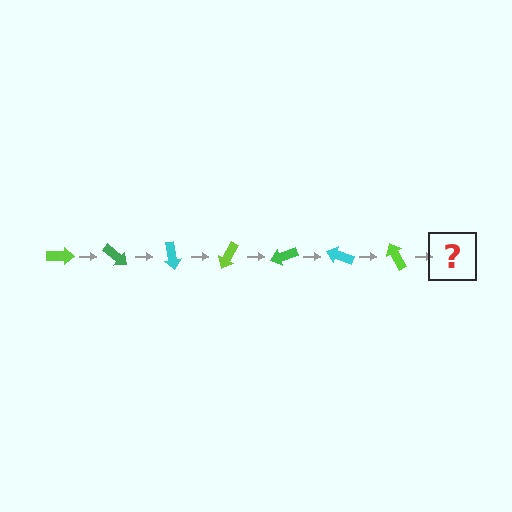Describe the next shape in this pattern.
It should be a green arrow, rotated 280 degrees from the start.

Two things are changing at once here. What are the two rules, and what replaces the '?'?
The two rules are that it rotates 40 degrees each step and the color cycles through lime, green, and cyan. The '?' should be a green arrow, rotated 280 degrees from the start.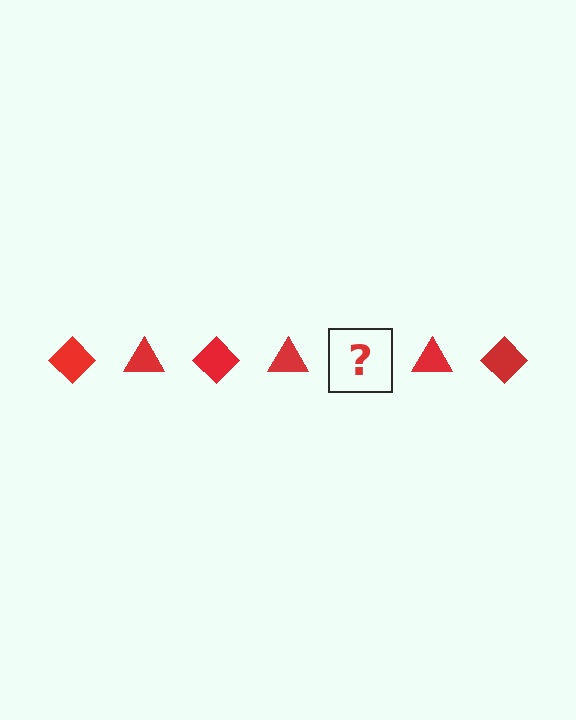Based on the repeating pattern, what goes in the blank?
The blank should be a red diamond.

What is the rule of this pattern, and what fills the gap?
The rule is that the pattern cycles through diamond, triangle shapes in red. The gap should be filled with a red diamond.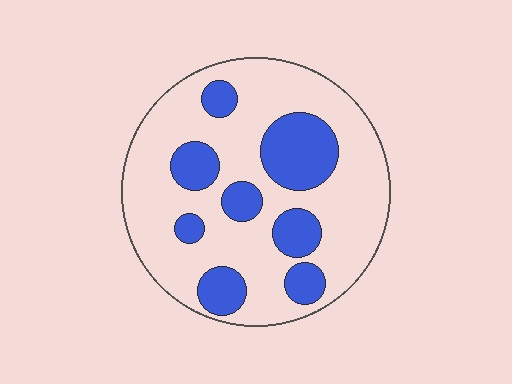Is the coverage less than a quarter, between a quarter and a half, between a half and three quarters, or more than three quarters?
Between a quarter and a half.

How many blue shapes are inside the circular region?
8.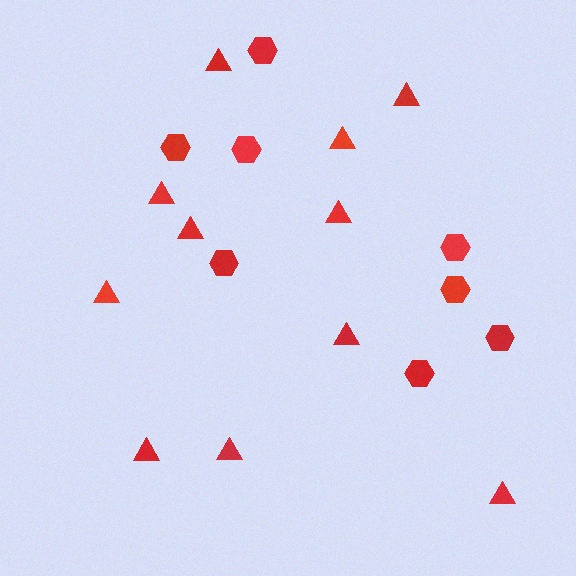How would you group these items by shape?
There are 2 groups: one group of hexagons (8) and one group of triangles (11).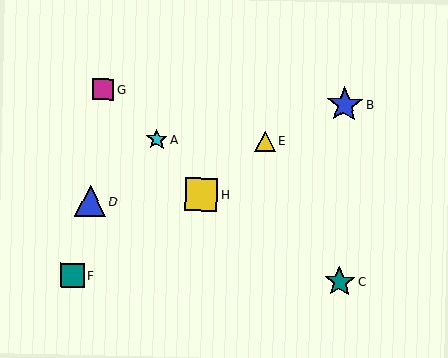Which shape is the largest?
The blue star (labeled B) is the largest.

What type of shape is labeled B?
Shape B is a blue star.